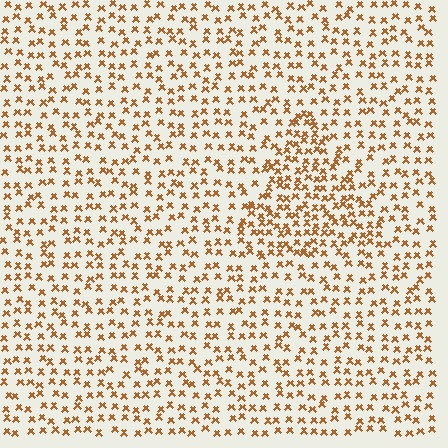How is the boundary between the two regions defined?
The boundary is defined by a change in element density (approximately 1.7x ratio). All elements are the same color, size, and shape.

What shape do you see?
I see a triangle.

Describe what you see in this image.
The image contains small brown elements arranged at two different densities. A triangle-shaped region is visible where the elements are more densely packed than the surrounding area.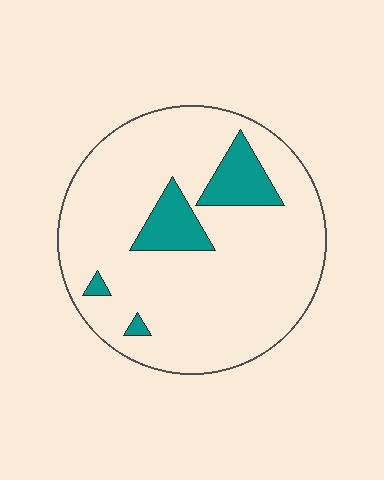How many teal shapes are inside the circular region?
4.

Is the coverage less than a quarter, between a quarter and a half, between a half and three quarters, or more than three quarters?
Less than a quarter.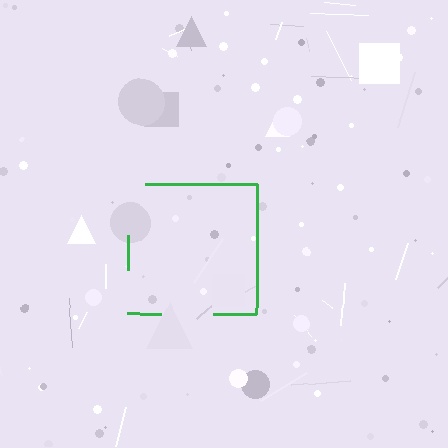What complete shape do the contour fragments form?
The contour fragments form a square.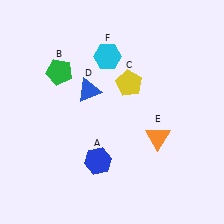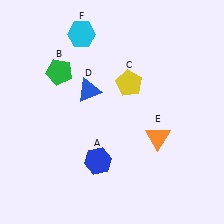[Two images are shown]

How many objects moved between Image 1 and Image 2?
1 object moved between the two images.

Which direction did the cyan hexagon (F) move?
The cyan hexagon (F) moved left.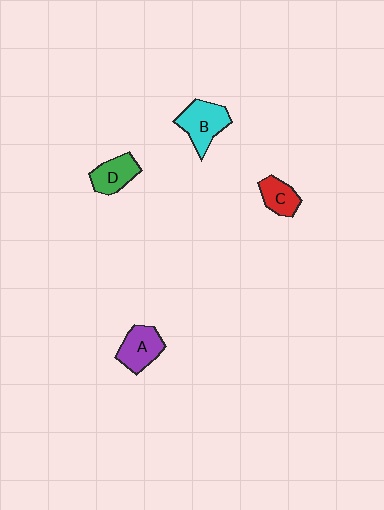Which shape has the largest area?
Shape B (cyan).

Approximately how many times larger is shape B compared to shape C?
Approximately 1.5 times.